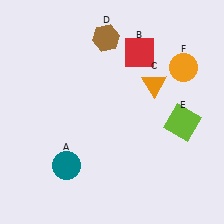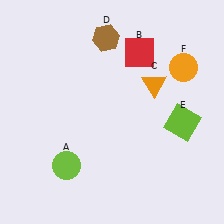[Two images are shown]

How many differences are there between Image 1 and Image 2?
There is 1 difference between the two images.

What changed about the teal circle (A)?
In Image 1, A is teal. In Image 2, it changed to lime.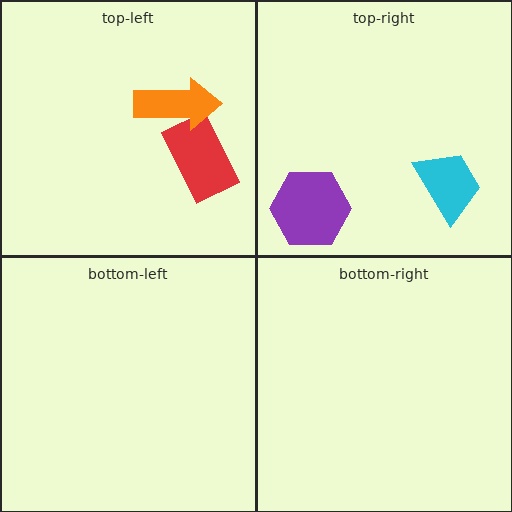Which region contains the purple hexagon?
The top-right region.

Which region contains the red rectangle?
The top-left region.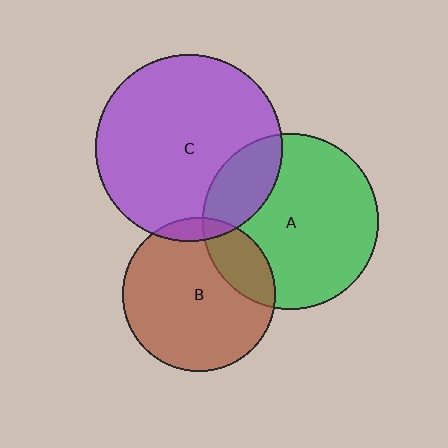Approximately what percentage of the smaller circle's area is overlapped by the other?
Approximately 20%.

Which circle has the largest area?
Circle C (purple).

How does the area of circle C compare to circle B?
Approximately 1.5 times.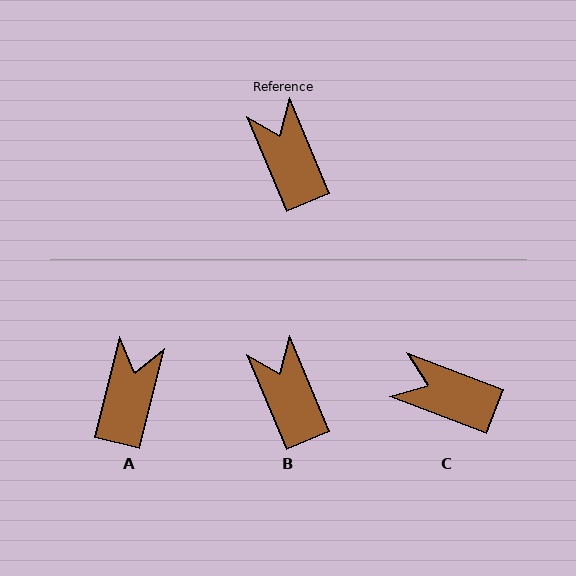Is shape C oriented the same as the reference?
No, it is off by about 46 degrees.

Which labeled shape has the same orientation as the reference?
B.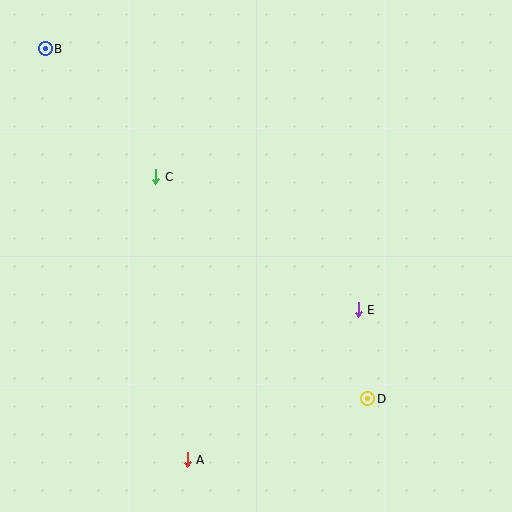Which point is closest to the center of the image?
Point E at (358, 310) is closest to the center.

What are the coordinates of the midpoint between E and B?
The midpoint between E and B is at (202, 179).